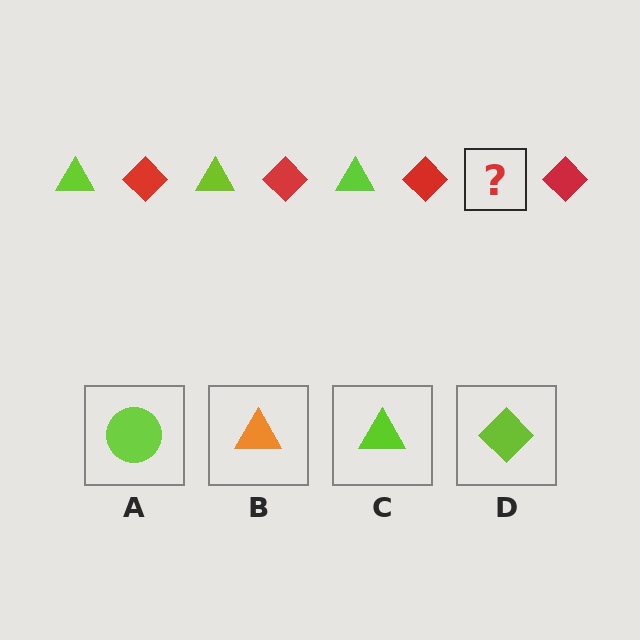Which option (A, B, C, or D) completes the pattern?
C.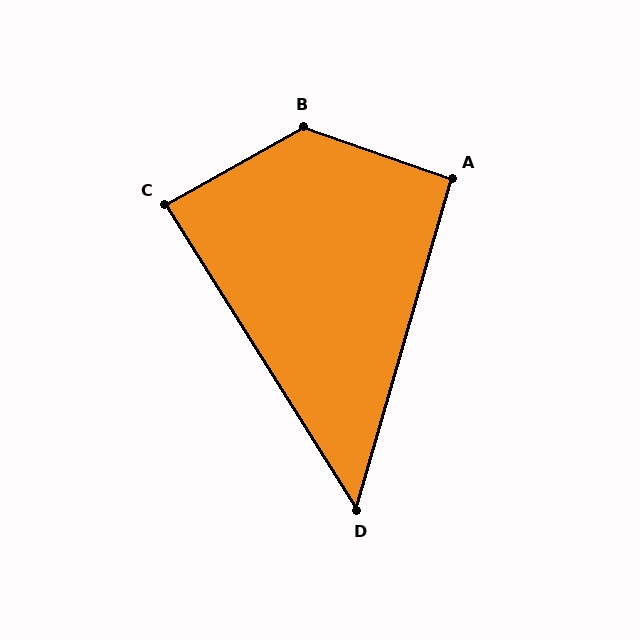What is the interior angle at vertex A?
Approximately 93 degrees (approximately right).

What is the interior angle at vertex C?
Approximately 87 degrees (approximately right).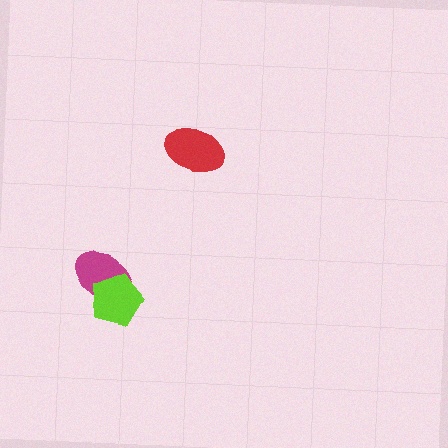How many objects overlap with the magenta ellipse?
1 object overlaps with the magenta ellipse.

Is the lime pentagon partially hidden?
No, no other shape covers it.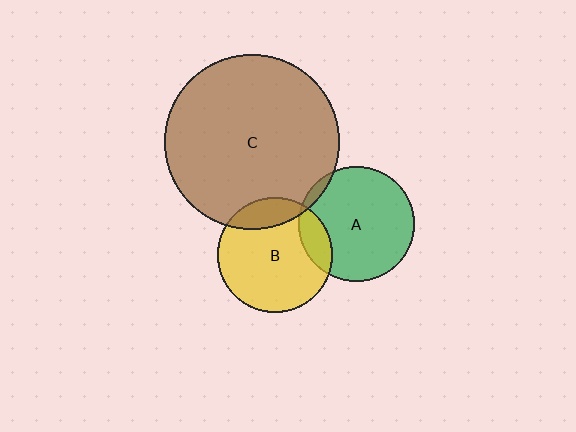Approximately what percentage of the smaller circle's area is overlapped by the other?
Approximately 15%.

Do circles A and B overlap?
Yes.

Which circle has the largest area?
Circle C (brown).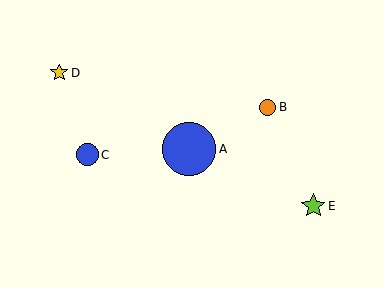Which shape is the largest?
The blue circle (labeled A) is the largest.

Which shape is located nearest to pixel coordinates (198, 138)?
The blue circle (labeled A) at (189, 149) is nearest to that location.